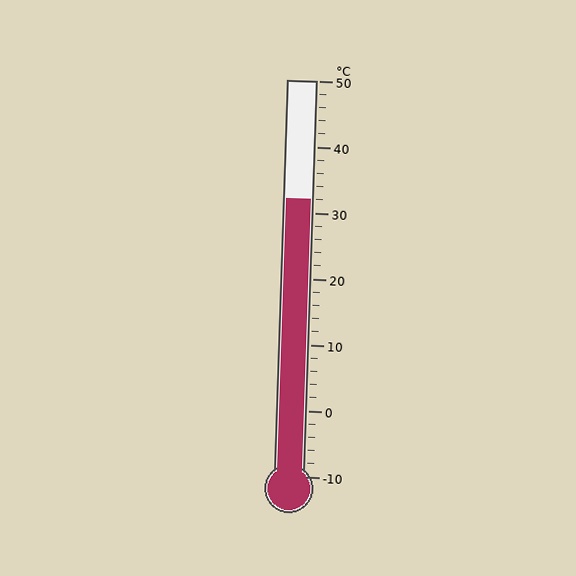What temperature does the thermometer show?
The thermometer shows approximately 32°C.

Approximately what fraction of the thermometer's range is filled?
The thermometer is filled to approximately 70% of its range.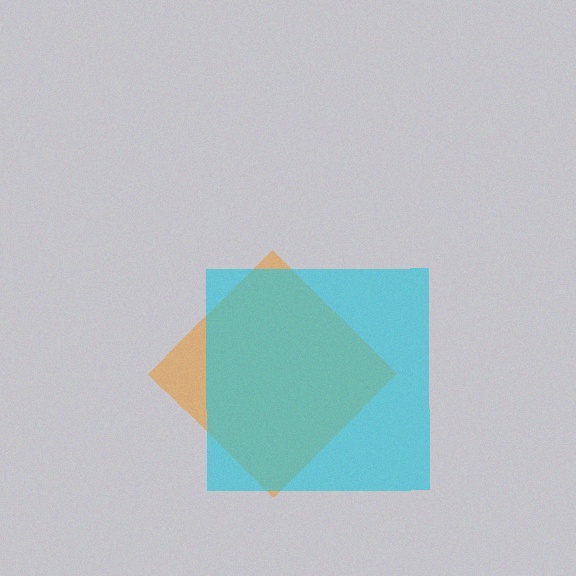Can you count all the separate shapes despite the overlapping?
Yes, there are 2 separate shapes.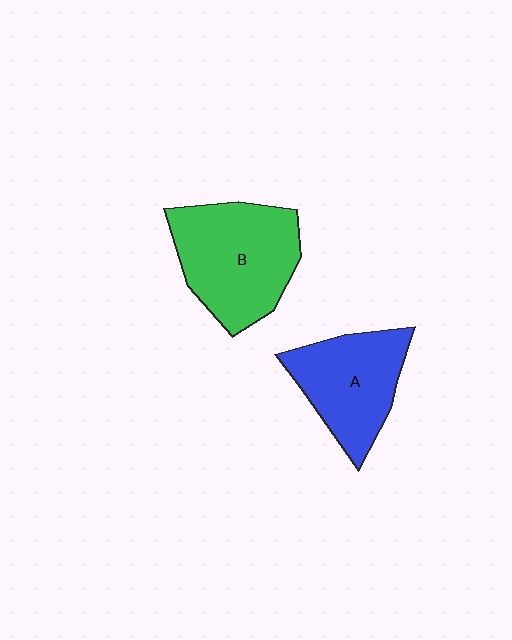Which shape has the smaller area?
Shape A (blue).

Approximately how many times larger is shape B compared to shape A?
Approximately 1.2 times.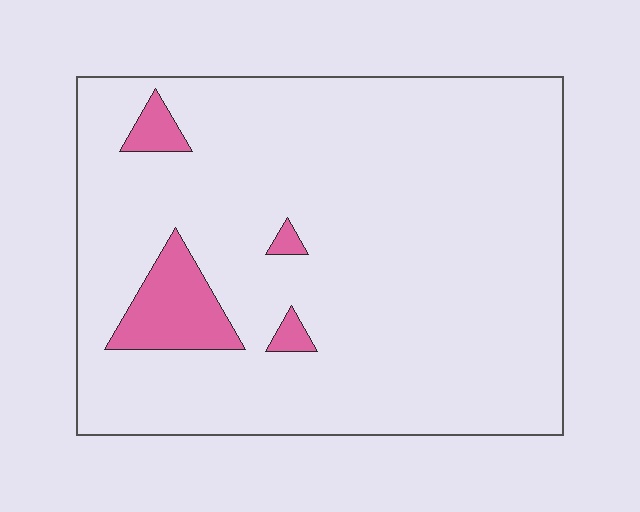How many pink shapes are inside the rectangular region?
4.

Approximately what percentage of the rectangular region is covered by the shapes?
Approximately 10%.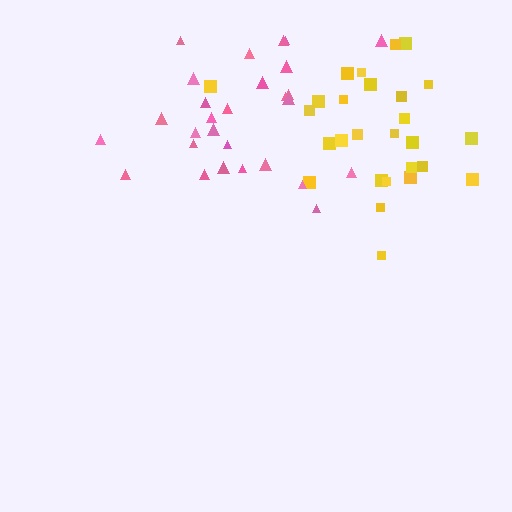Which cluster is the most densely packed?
Yellow.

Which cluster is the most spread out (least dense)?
Pink.